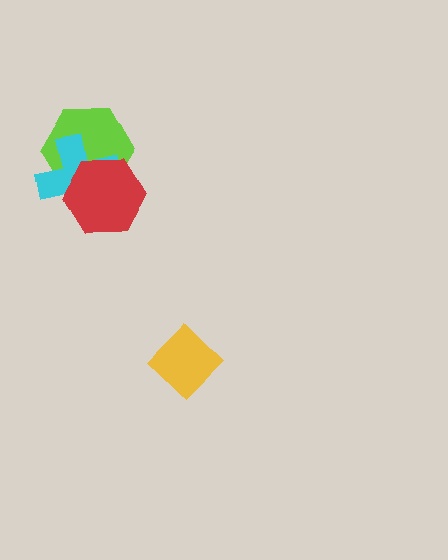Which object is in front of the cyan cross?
The red hexagon is in front of the cyan cross.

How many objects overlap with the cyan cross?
2 objects overlap with the cyan cross.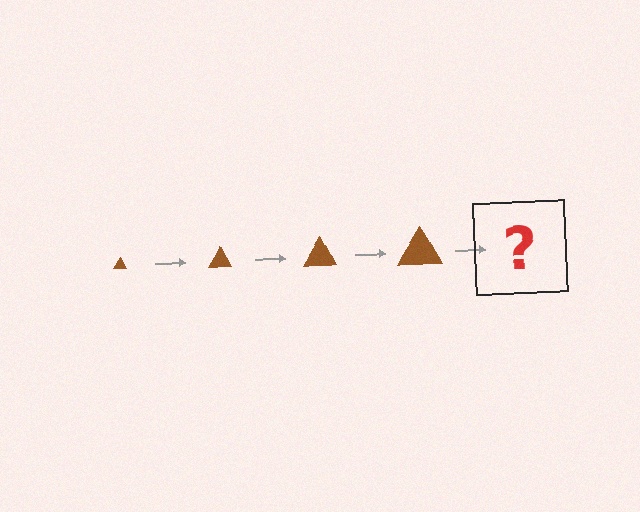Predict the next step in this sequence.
The next step is a brown triangle, larger than the previous one.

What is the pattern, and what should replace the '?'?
The pattern is that the triangle gets progressively larger each step. The '?' should be a brown triangle, larger than the previous one.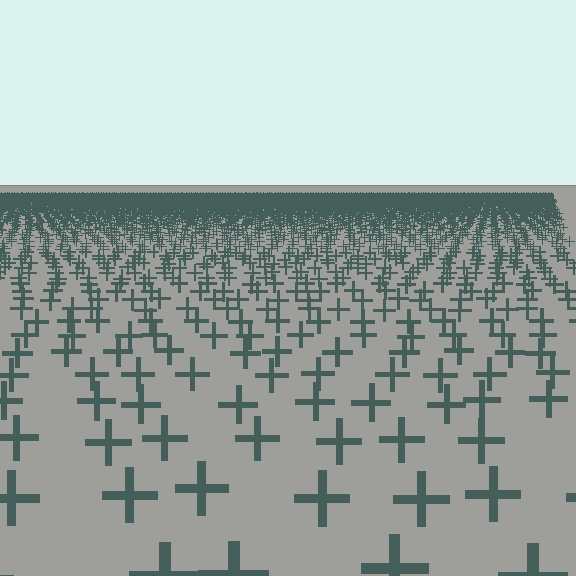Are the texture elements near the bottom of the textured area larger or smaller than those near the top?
Larger. Near the bottom, elements are closer to the viewer and appear at a bigger on-screen size.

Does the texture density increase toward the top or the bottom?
Density increases toward the top.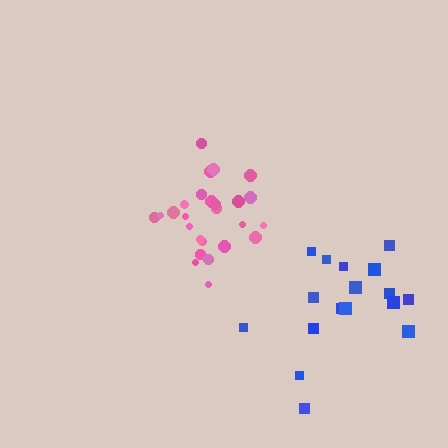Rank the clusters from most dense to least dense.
pink, blue.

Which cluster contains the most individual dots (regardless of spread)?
Pink (26).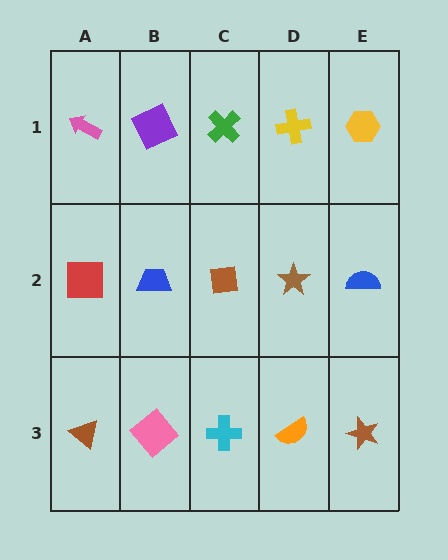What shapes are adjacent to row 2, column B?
A purple square (row 1, column B), a pink diamond (row 3, column B), a red square (row 2, column A), a brown square (row 2, column C).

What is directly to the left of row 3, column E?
An orange semicircle.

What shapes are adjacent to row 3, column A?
A red square (row 2, column A), a pink diamond (row 3, column B).